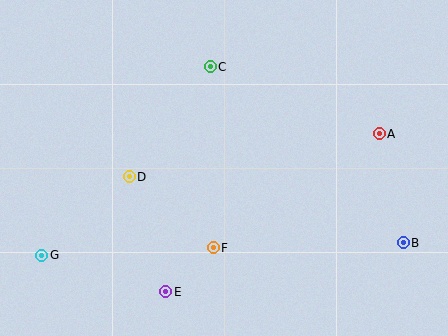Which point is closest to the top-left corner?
Point D is closest to the top-left corner.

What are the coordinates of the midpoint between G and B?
The midpoint between G and B is at (223, 249).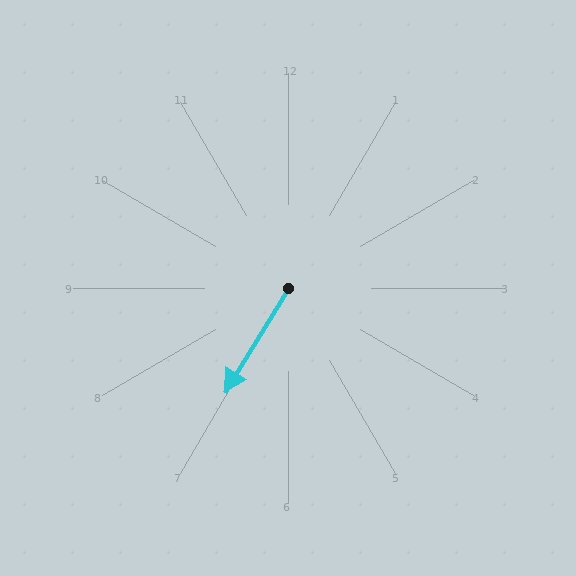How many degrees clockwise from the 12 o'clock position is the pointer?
Approximately 211 degrees.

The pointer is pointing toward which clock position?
Roughly 7 o'clock.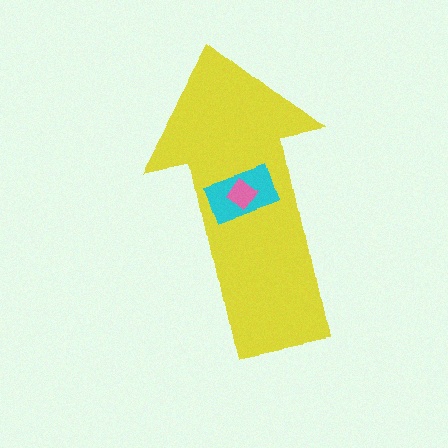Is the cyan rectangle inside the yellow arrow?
Yes.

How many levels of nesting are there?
3.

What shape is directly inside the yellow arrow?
The cyan rectangle.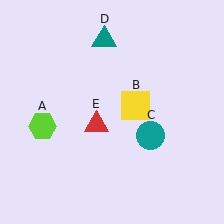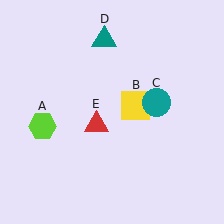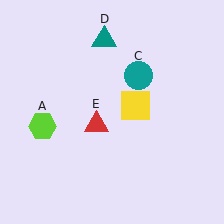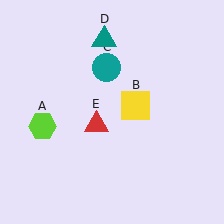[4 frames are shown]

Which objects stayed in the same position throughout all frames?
Lime hexagon (object A) and yellow square (object B) and teal triangle (object D) and red triangle (object E) remained stationary.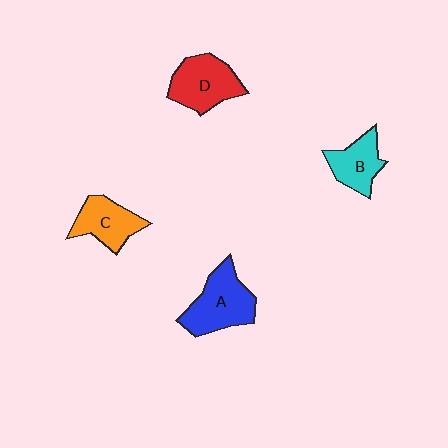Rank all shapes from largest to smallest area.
From largest to smallest: A (blue), D (red), C (orange), B (cyan).